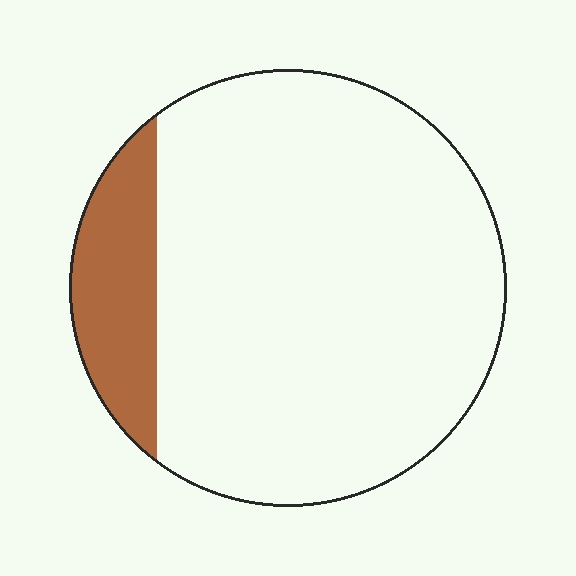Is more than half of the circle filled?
No.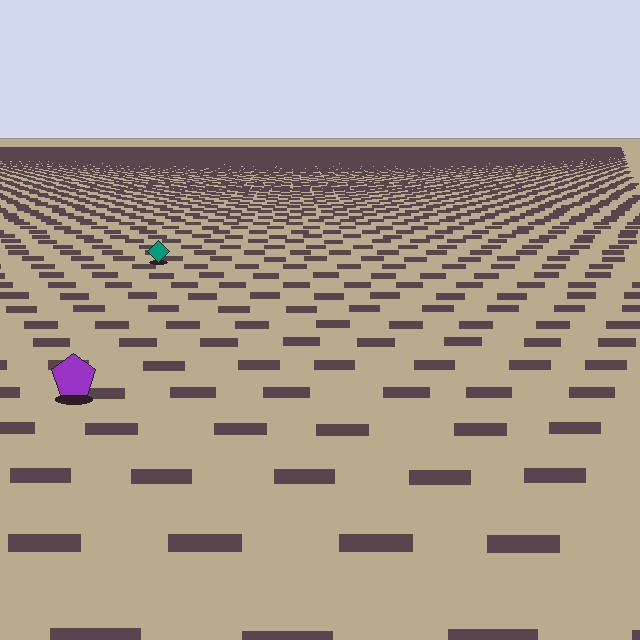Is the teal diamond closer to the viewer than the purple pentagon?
No. The purple pentagon is closer — you can tell from the texture gradient: the ground texture is coarser near it.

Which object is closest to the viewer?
The purple pentagon is closest. The texture marks near it are larger and more spread out.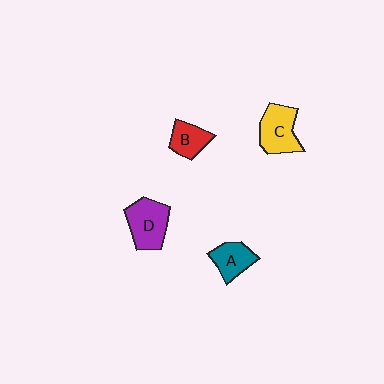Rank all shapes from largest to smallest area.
From largest to smallest: D (purple), C (yellow), A (teal), B (red).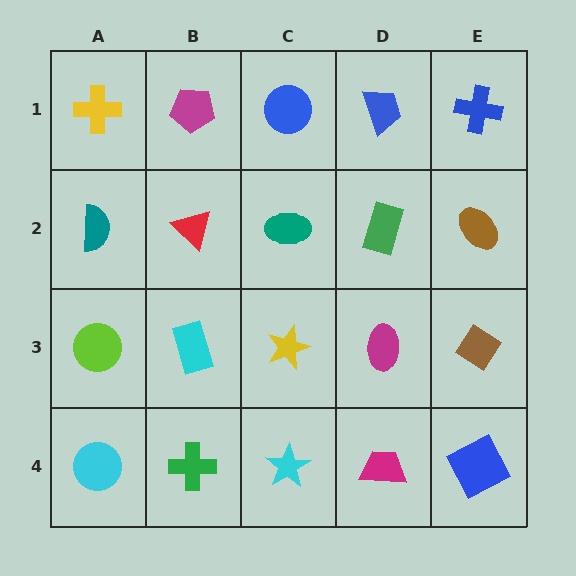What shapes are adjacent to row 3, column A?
A teal semicircle (row 2, column A), a cyan circle (row 4, column A), a cyan rectangle (row 3, column B).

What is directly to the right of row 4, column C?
A magenta trapezoid.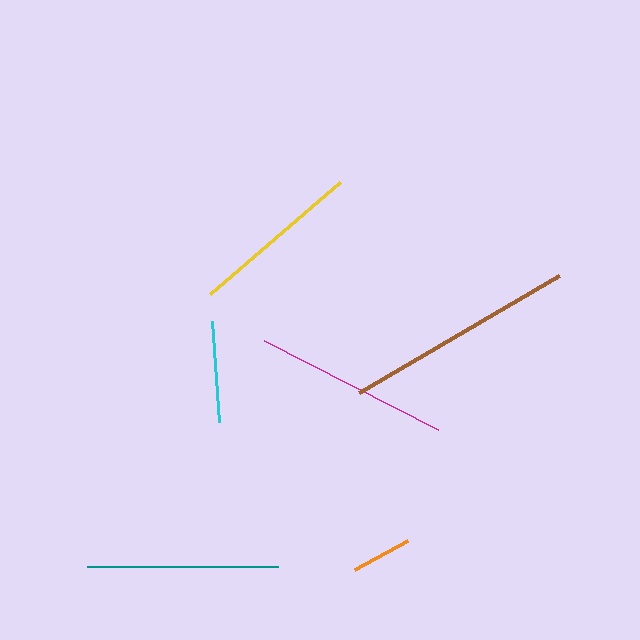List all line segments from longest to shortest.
From longest to shortest: brown, magenta, teal, yellow, cyan, orange.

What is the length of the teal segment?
The teal segment is approximately 190 pixels long.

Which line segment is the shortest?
The orange line is the shortest at approximately 60 pixels.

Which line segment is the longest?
The brown line is the longest at approximately 231 pixels.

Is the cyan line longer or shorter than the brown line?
The brown line is longer than the cyan line.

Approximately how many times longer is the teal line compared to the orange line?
The teal line is approximately 3.1 times the length of the orange line.